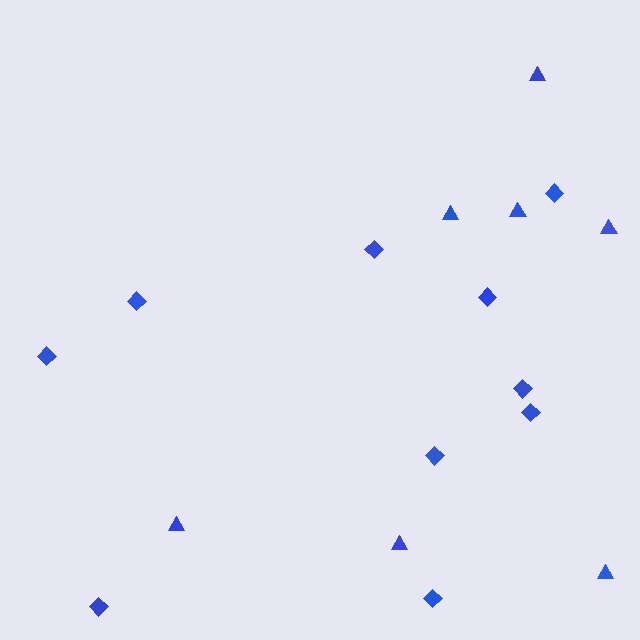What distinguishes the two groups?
There are 2 groups: one group of diamonds (10) and one group of triangles (7).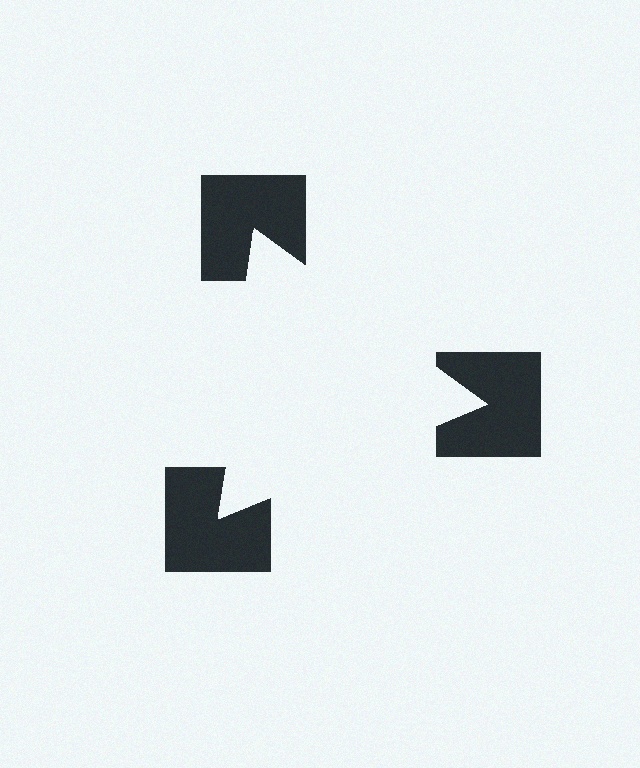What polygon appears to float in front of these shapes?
An illusory triangle — its edges are inferred from the aligned wedge cuts in the notched squares, not physically drawn.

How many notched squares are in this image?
There are 3 — one at each vertex of the illusory triangle.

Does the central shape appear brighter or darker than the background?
It typically appears slightly brighter than the background, even though no actual brightness change is drawn.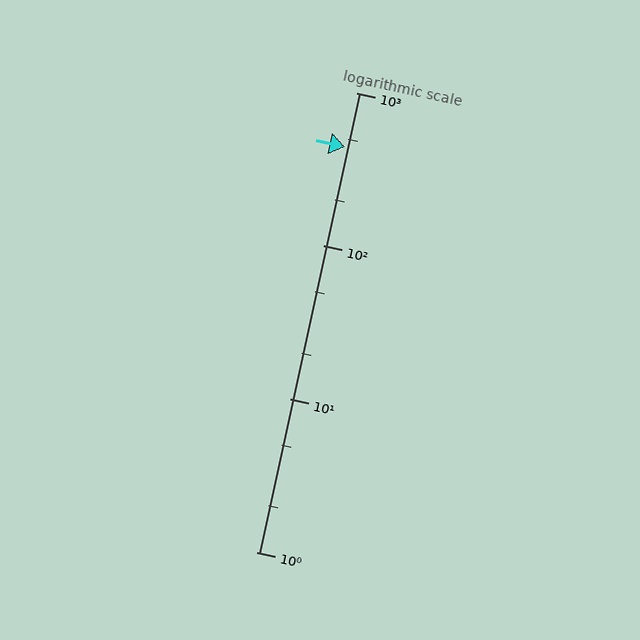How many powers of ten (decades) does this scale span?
The scale spans 3 decades, from 1 to 1000.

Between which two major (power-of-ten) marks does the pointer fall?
The pointer is between 100 and 1000.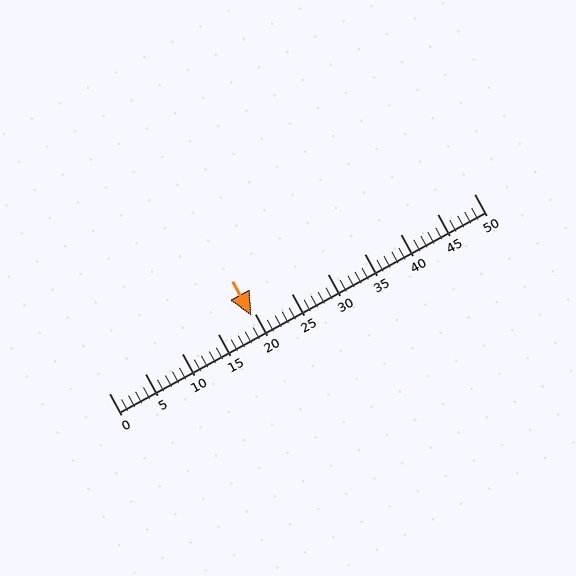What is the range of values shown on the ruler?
The ruler shows values from 0 to 50.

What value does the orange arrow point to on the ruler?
The orange arrow points to approximately 20.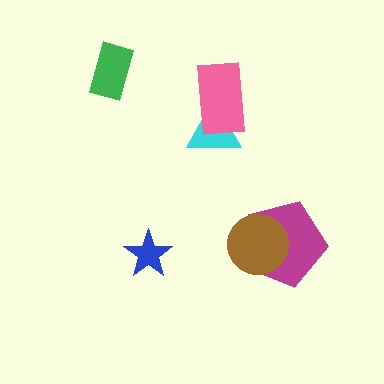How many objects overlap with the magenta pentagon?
1 object overlaps with the magenta pentagon.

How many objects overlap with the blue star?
0 objects overlap with the blue star.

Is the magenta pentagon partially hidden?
Yes, it is partially covered by another shape.